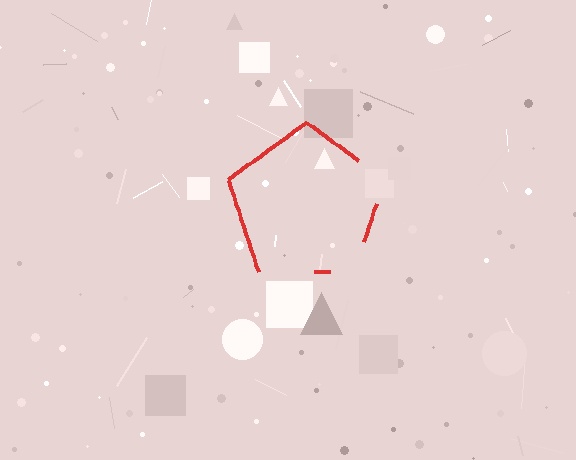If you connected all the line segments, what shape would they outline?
They would outline a pentagon.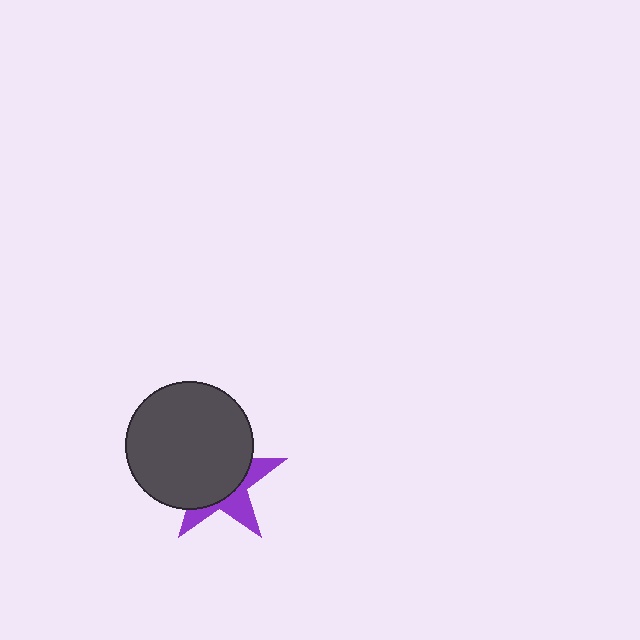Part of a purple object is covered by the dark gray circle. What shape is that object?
It is a star.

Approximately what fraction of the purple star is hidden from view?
Roughly 64% of the purple star is hidden behind the dark gray circle.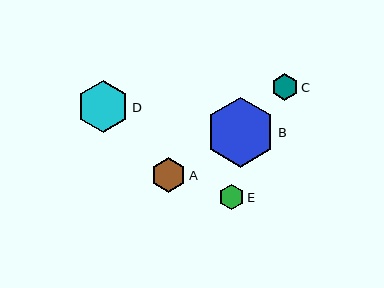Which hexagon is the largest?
Hexagon B is the largest with a size of approximately 70 pixels.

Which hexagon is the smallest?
Hexagon E is the smallest with a size of approximately 25 pixels.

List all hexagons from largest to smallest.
From largest to smallest: B, D, A, C, E.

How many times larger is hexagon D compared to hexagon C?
Hexagon D is approximately 2.0 times the size of hexagon C.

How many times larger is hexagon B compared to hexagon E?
Hexagon B is approximately 2.8 times the size of hexagon E.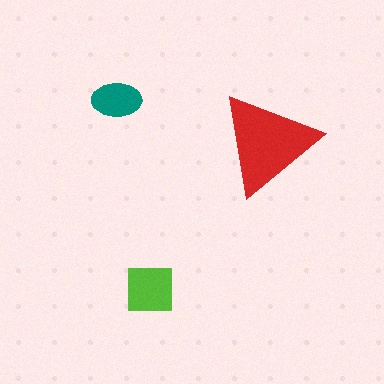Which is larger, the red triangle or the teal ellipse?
The red triangle.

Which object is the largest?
The red triangle.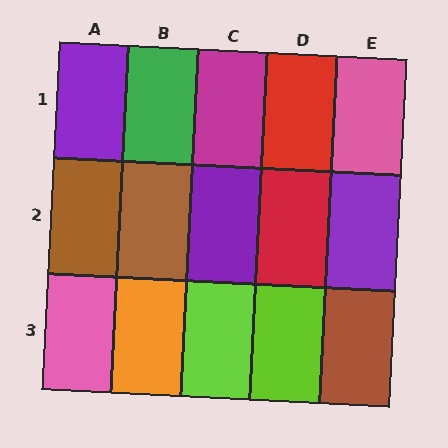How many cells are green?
1 cell is green.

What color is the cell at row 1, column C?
Magenta.